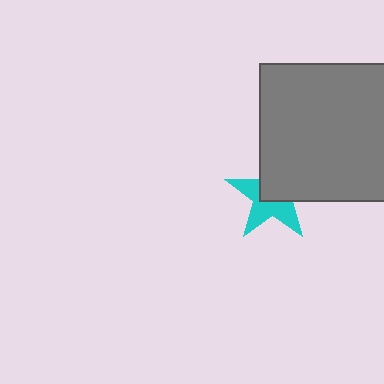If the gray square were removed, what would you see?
You would see the complete cyan star.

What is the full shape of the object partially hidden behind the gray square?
The partially hidden object is a cyan star.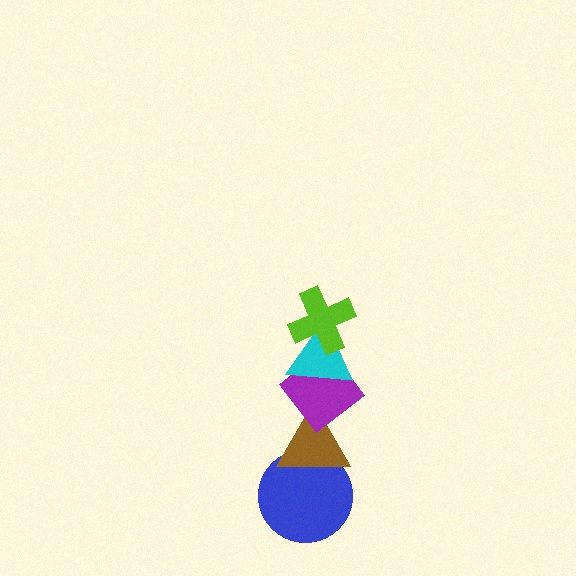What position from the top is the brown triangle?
The brown triangle is 4th from the top.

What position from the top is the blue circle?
The blue circle is 5th from the top.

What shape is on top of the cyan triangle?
The lime cross is on top of the cyan triangle.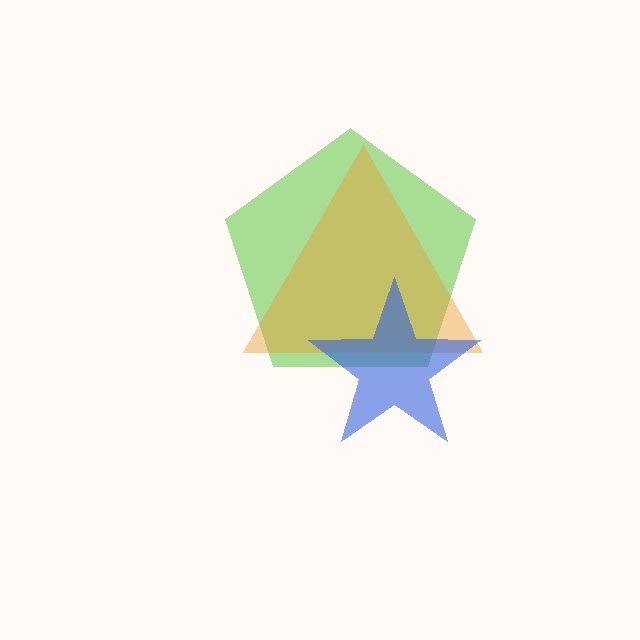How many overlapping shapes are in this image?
There are 3 overlapping shapes in the image.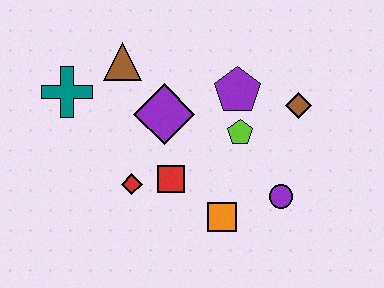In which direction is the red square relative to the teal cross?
The red square is to the right of the teal cross.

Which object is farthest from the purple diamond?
The purple circle is farthest from the purple diamond.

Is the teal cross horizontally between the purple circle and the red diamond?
No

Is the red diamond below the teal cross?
Yes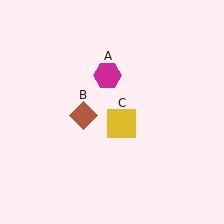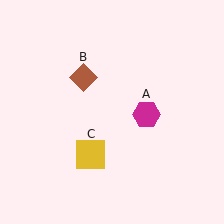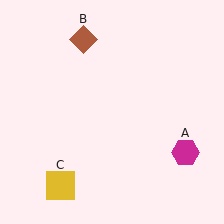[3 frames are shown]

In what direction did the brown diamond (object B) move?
The brown diamond (object B) moved up.